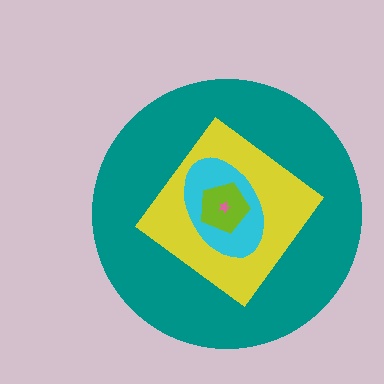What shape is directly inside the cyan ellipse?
The lime pentagon.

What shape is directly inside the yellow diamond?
The cyan ellipse.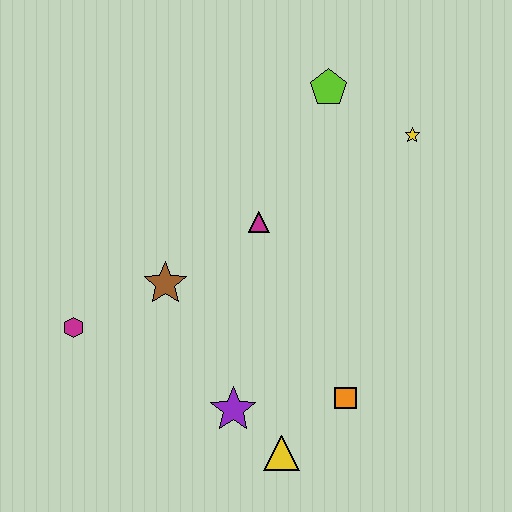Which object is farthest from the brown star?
The yellow star is farthest from the brown star.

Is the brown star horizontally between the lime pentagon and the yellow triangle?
No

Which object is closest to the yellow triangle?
The purple star is closest to the yellow triangle.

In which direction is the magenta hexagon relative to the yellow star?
The magenta hexagon is to the left of the yellow star.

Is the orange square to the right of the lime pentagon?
Yes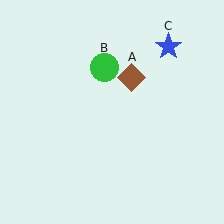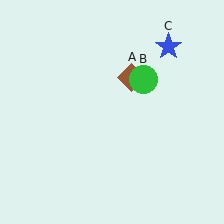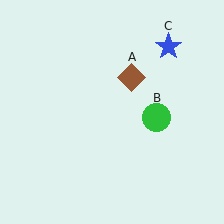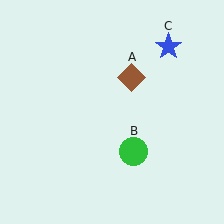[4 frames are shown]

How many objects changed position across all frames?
1 object changed position: green circle (object B).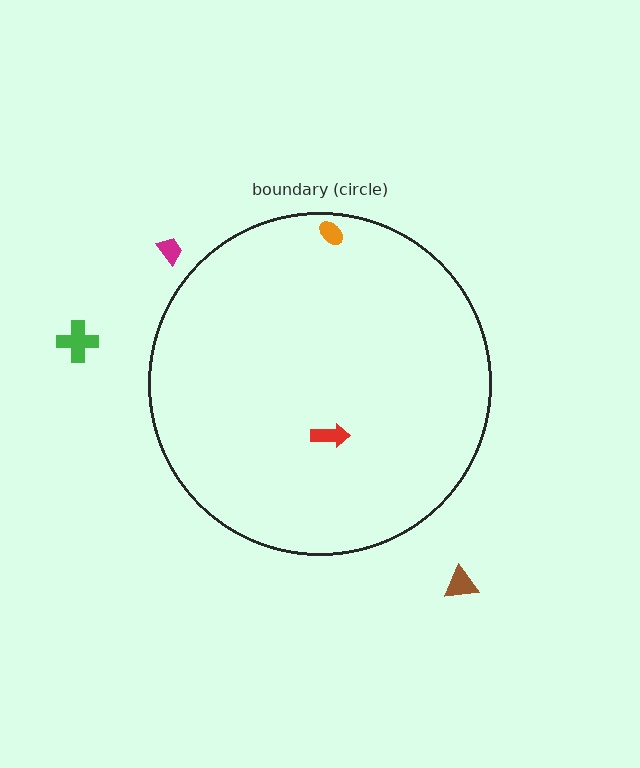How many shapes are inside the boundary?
2 inside, 3 outside.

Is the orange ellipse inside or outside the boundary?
Inside.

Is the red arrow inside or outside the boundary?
Inside.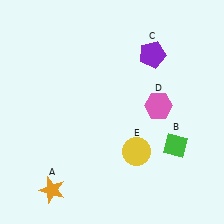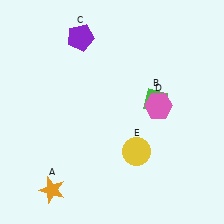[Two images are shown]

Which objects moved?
The objects that moved are: the green diamond (B), the purple pentagon (C).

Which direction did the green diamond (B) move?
The green diamond (B) moved up.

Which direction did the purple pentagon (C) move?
The purple pentagon (C) moved left.